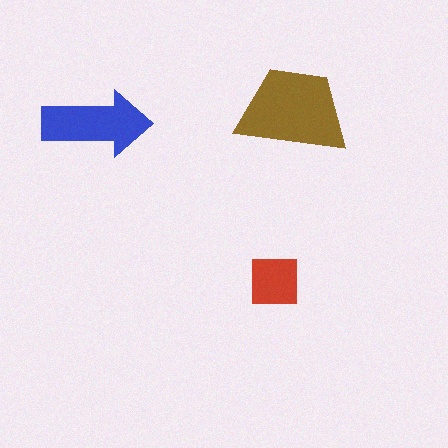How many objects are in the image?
There are 3 objects in the image.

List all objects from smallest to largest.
The red square, the blue arrow, the brown trapezoid.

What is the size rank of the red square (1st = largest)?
3rd.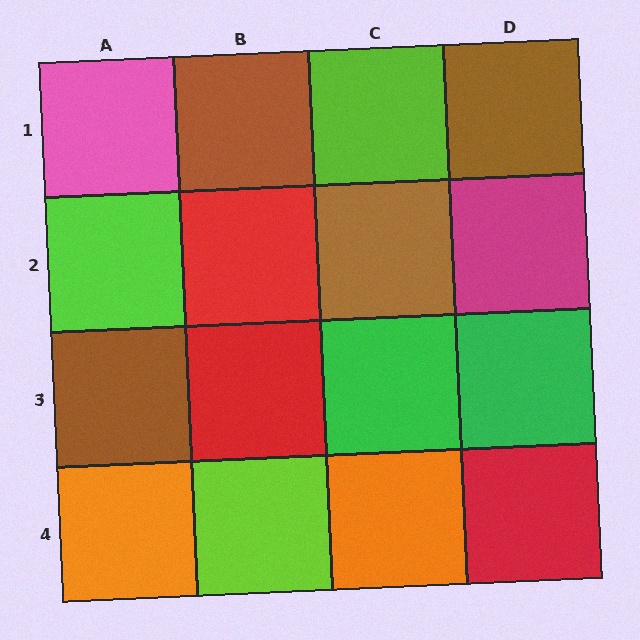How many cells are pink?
1 cell is pink.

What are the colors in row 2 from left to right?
Lime, red, brown, magenta.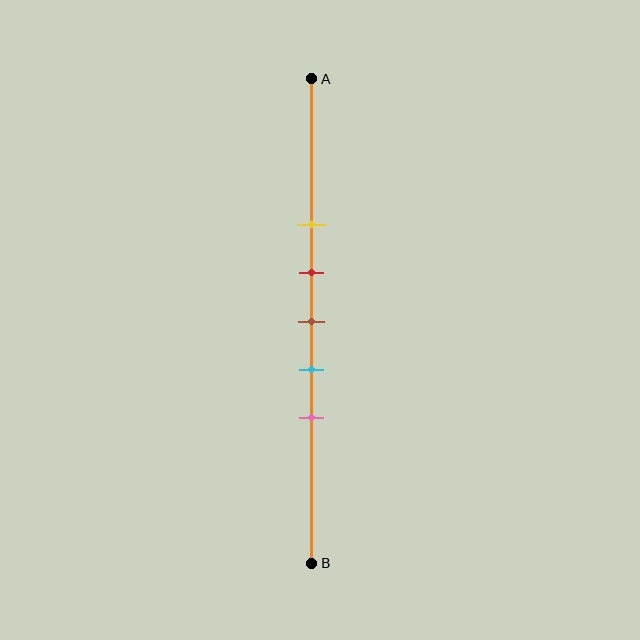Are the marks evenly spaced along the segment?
Yes, the marks are approximately evenly spaced.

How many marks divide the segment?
There are 5 marks dividing the segment.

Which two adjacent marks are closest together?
The red and brown marks are the closest adjacent pair.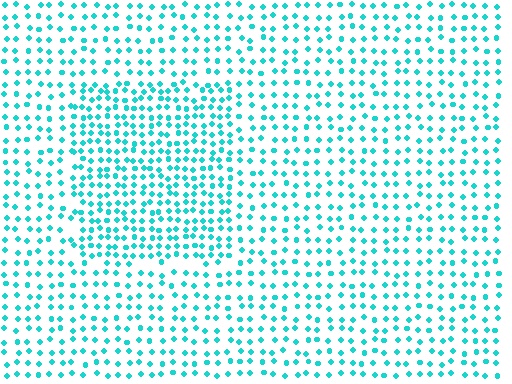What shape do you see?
I see a rectangle.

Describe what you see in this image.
The image contains small cyan elements arranged at two different densities. A rectangle-shaped region is visible where the elements are more densely packed than the surrounding area.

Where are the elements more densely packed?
The elements are more densely packed inside the rectangle boundary.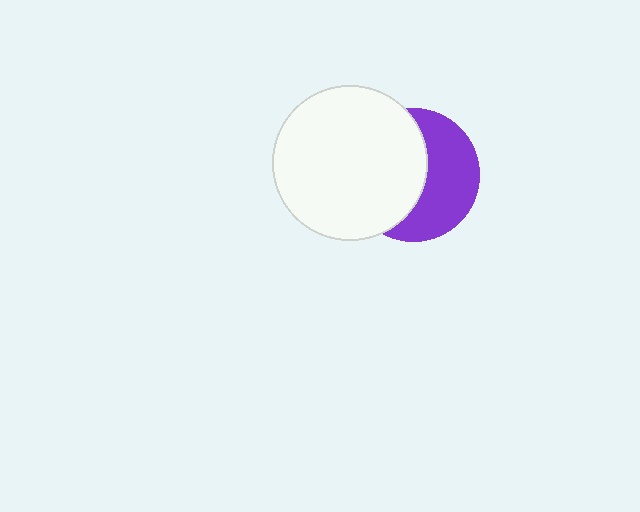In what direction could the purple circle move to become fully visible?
The purple circle could move right. That would shift it out from behind the white circle entirely.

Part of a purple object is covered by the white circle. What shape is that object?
It is a circle.